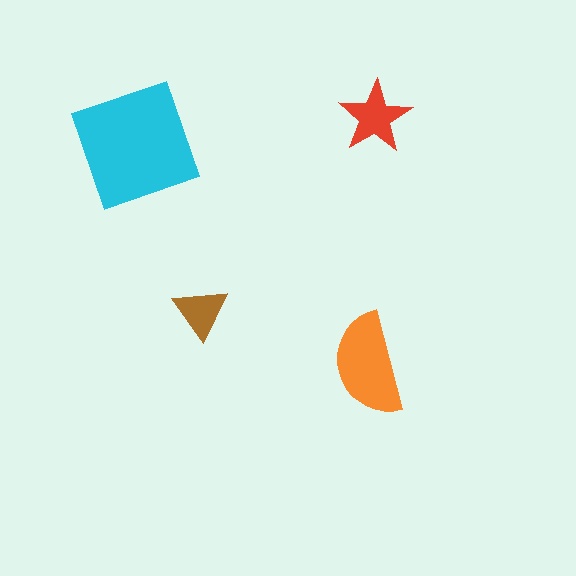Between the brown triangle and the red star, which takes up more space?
The red star.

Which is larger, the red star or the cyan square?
The cyan square.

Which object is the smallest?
The brown triangle.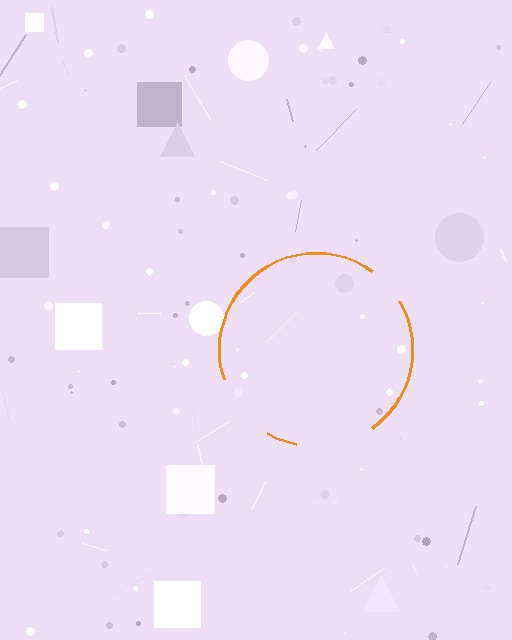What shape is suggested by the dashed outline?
The dashed outline suggests a circle.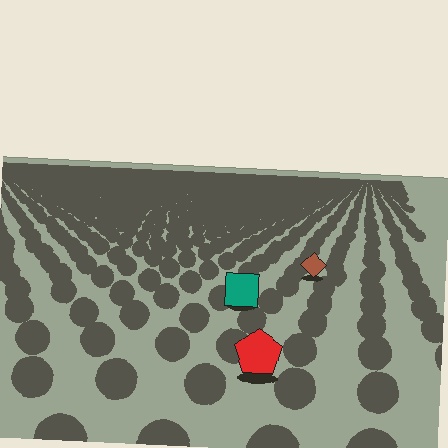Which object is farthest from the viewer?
The brown diamond is farthest from the viewer. It appears smaller and the ground texture around it is denser.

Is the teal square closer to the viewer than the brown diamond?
Yes. The teal square is closer — you can tell from the texture gradient: the ground texture is coarser near it.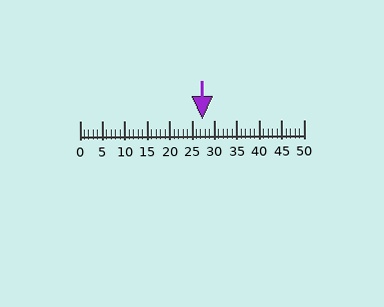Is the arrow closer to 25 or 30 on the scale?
The arrow is closer to 25.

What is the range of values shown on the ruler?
The ruler shows values from 0 to 50.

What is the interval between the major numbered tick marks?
The major tick marks are spaced 5 units apart.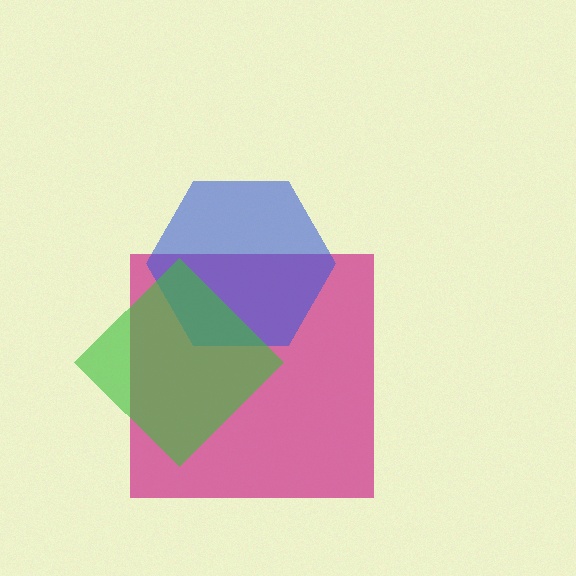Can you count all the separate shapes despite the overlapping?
Yes, there are 3 separate shapes.